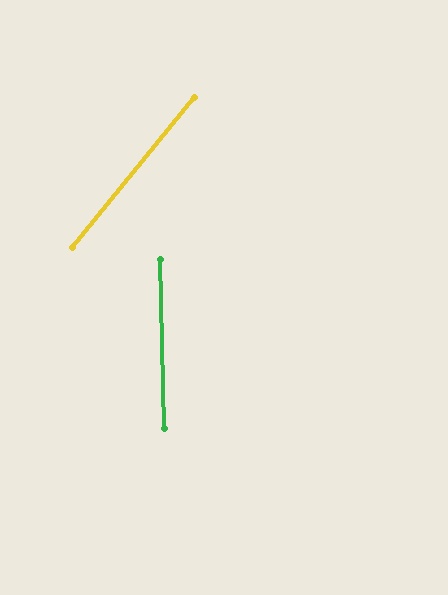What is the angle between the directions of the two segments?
Approximately 40 degrees.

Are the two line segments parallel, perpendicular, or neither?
Neither parallel nor perpendicular — they differ by about 40°.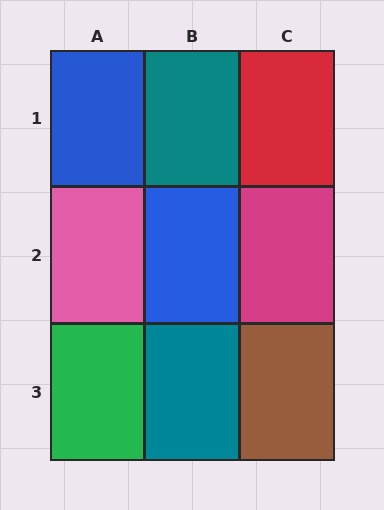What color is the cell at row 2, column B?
Blue.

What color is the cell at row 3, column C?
Brown.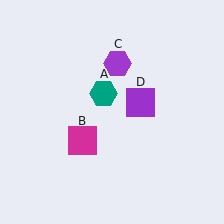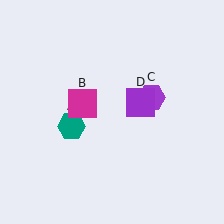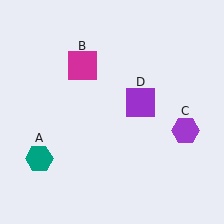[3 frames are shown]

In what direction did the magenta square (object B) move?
The magenta square (object B) moved up.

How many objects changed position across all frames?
3 objects changed position: teal hexagon (object A), magenta square (object B), purple hexagon (object C).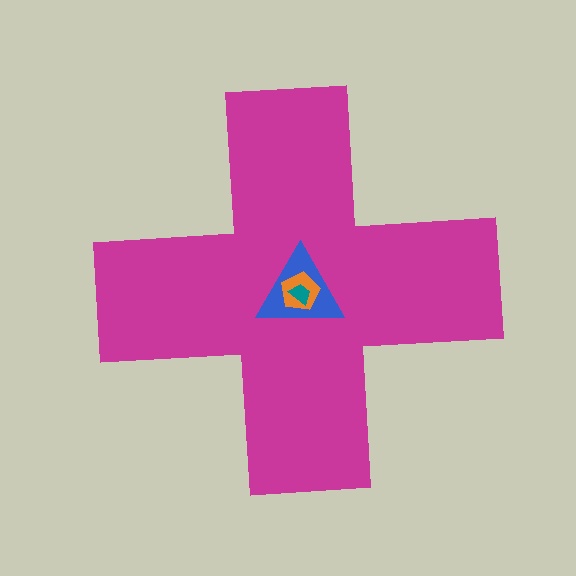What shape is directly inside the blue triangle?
The orange pentagon.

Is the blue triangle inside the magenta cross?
Yes.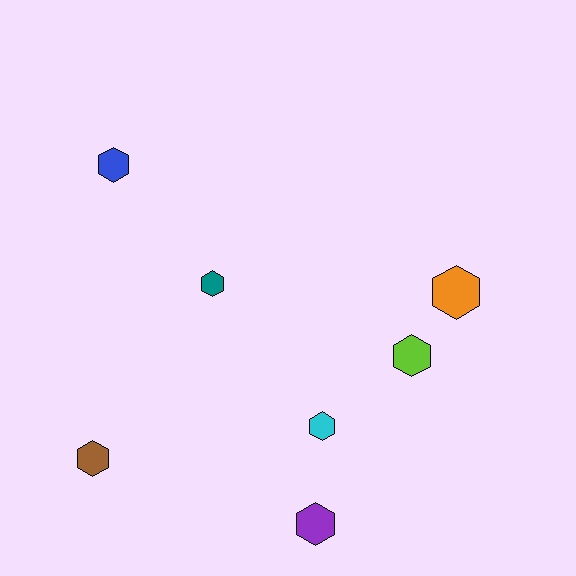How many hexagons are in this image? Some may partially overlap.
There are 7 hexagons.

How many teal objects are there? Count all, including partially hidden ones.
There is 1 teal object.